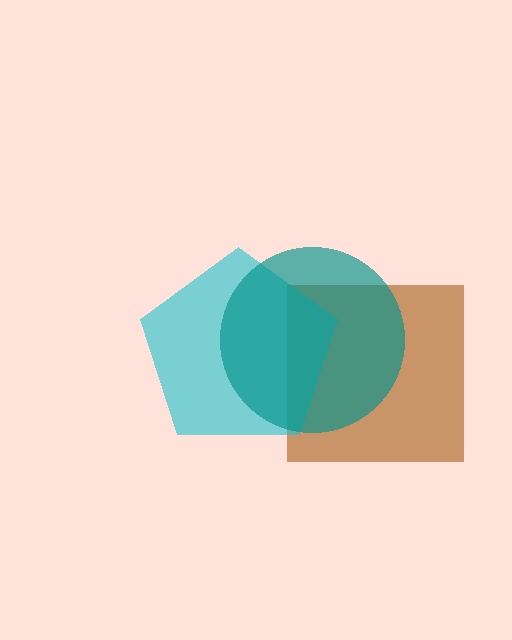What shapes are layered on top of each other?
The layered shapes are: a brown square, a cyan pentagon, a teal circle.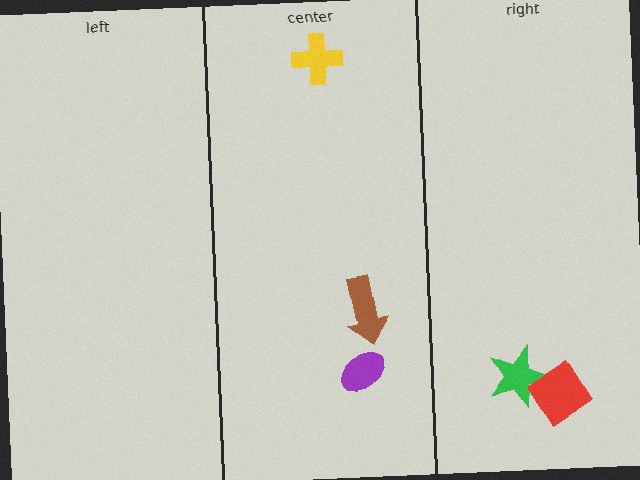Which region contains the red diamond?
The right region.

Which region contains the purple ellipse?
The center region.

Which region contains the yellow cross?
The center region.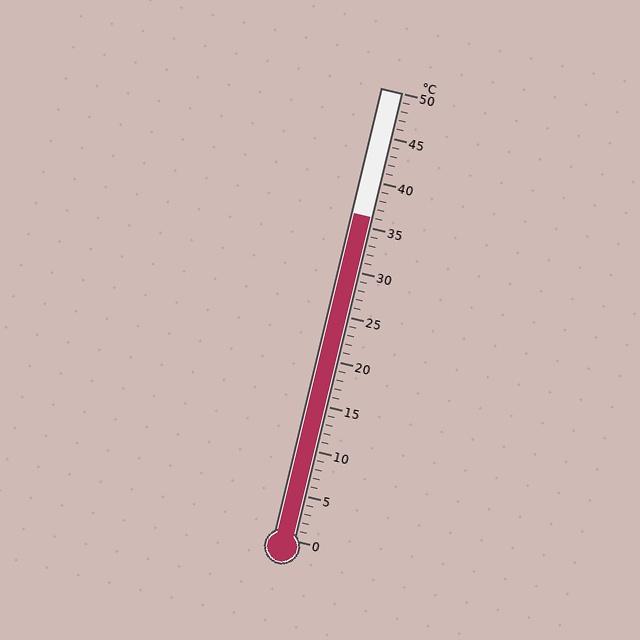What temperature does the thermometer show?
The thermometer shows approximately 36°C.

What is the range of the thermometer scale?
The thermometer scale ranges from 0°C to 50°C.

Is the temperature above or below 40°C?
The temperature is below 40°C.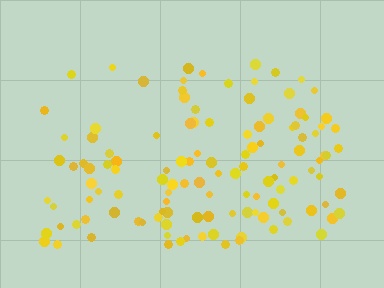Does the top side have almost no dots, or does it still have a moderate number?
Still a moderate number, just noticeably fewer than the bottom.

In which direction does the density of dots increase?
From top to bottom, with the bottom side densest.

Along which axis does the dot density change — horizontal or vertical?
Vertical.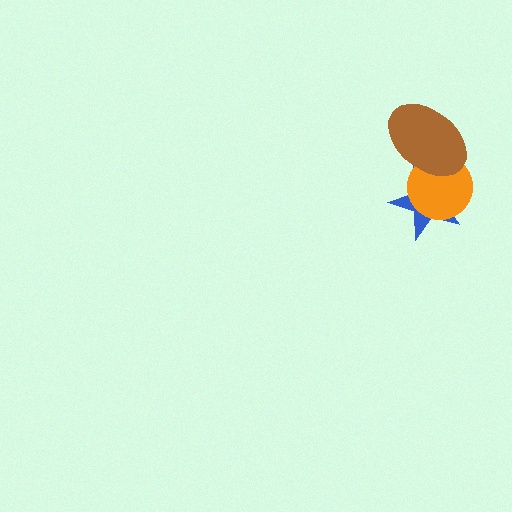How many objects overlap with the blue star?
2 objects overlap with the blue star.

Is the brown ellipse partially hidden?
No, no other shape covers it.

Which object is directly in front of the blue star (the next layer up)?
The orange circle is directly in front of the blue star.